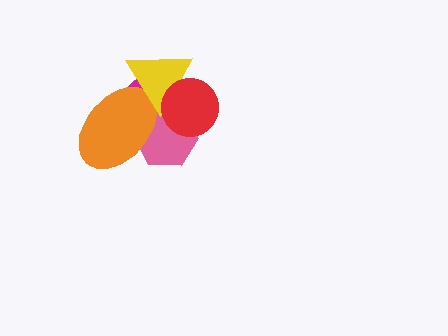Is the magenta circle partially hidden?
Yes, it is partially covered by another shape.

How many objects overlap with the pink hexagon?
4 objects overlap with the pink hexagon.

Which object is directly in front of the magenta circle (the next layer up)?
The pink hexagon is directly in front of the magenta circle.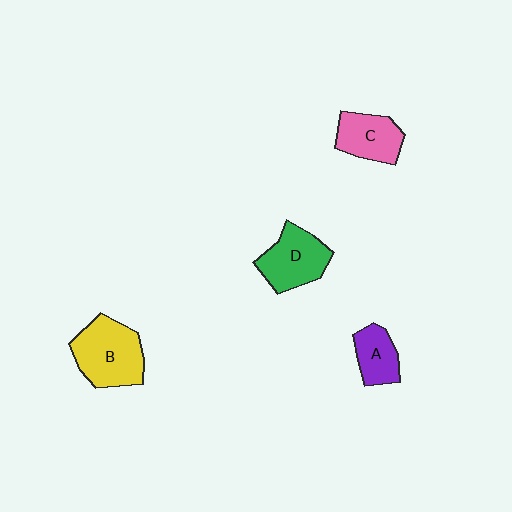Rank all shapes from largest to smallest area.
From largest to smallest: B (yellow), D (green), C (pink), A (purple).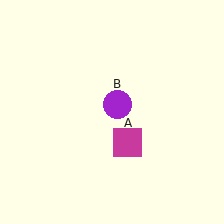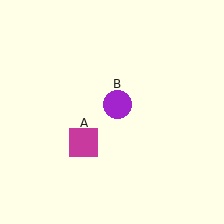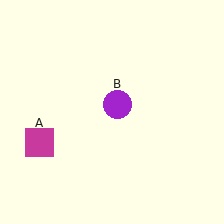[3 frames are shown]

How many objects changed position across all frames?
1 object changed position: magenta square (object A).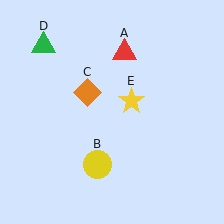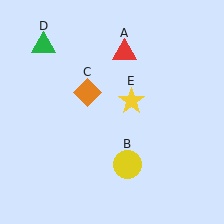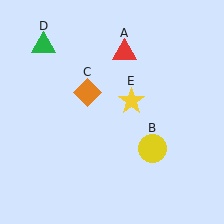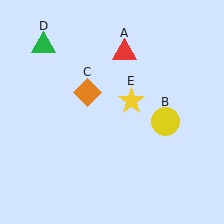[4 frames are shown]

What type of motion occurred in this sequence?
The yellow circle (object B) rotated counterclockwise around the center of the scene.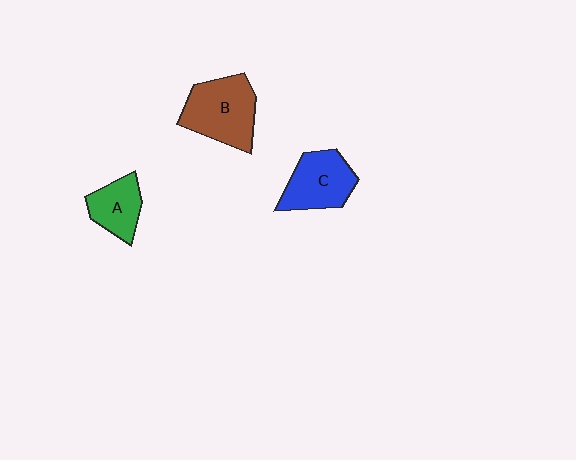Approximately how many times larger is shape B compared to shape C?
Approximately 1.2 times.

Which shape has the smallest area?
Shape A (green).